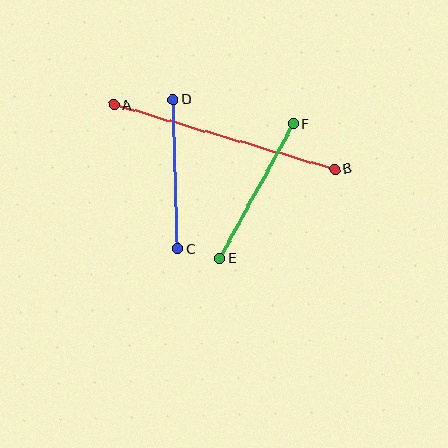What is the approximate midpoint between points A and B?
The midpoint is at approximately (224, 137) pixels.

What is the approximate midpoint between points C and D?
The midpoint is at approximately (175, 174) pixels.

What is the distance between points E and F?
The distance is approximately 154 pixels.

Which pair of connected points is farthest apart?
Points A and B are farthest apart.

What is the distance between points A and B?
The distance is approximately 230 pixels.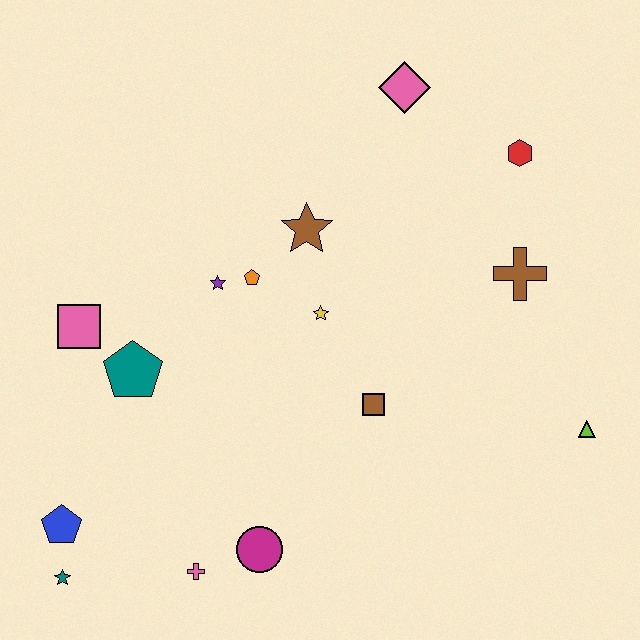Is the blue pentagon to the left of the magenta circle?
Yes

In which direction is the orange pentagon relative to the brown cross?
The orange pentagon is to the left of the brown cross.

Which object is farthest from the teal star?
The red hexagon is farthest from the teal star.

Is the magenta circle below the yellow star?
Yes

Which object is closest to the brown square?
The yellow star is closest to the brown square.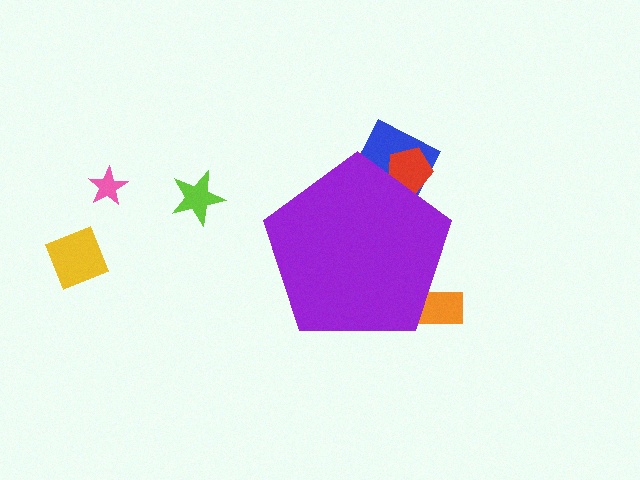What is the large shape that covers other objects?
A purple pentagon.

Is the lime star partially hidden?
No, the lime star is fully visible.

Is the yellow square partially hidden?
No, the yellow square is fully visible.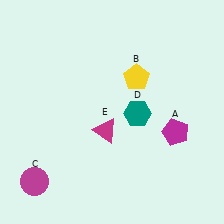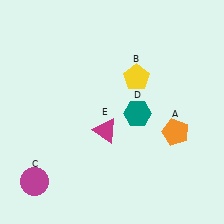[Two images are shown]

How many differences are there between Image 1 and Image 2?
There is 1 difference between the two images.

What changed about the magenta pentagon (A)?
In Image 1, A is magenta. In Image 2, it changed to orange.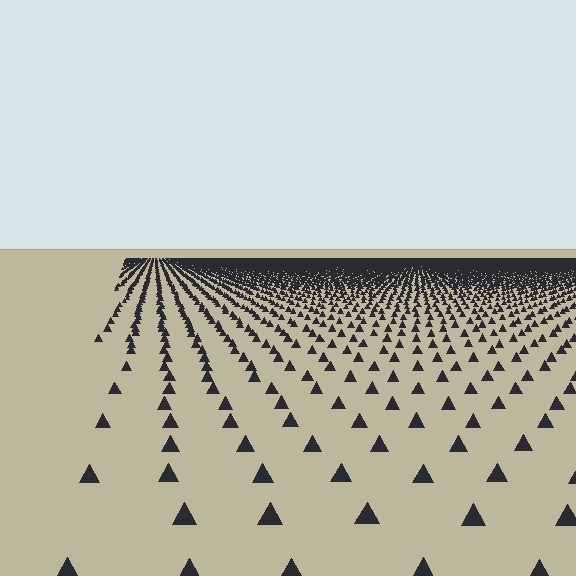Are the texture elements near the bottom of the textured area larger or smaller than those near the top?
Larger. Near the bottom, elements are closer to the viewer and appear at a bigger on-screen size.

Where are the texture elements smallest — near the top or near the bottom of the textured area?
Near the top.